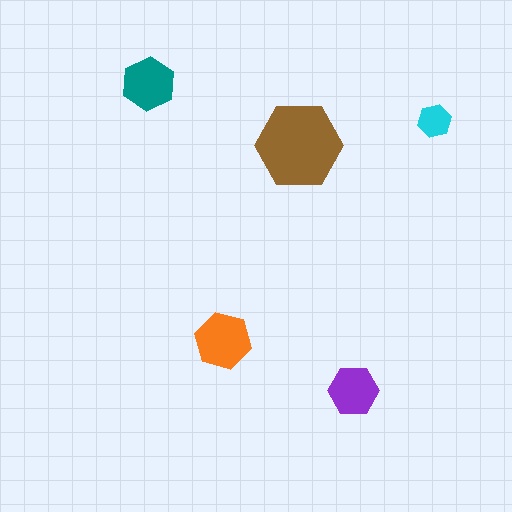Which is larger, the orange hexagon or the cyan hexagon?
The orange one.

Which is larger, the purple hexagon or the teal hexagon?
The teal one.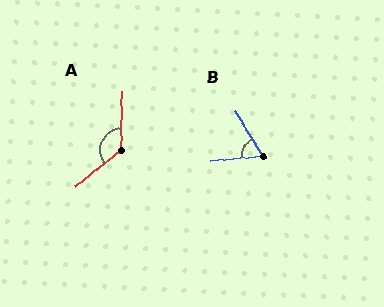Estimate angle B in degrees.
Approximately 63 degrees.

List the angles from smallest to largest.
B (63°), A (130°).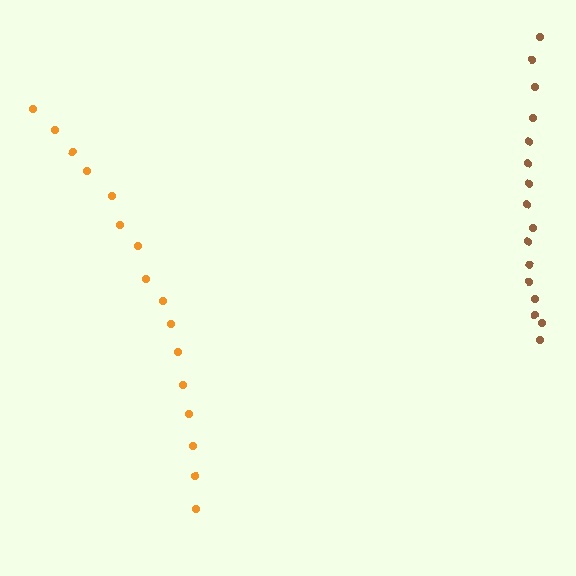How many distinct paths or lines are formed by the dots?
There are 2 distinct paths.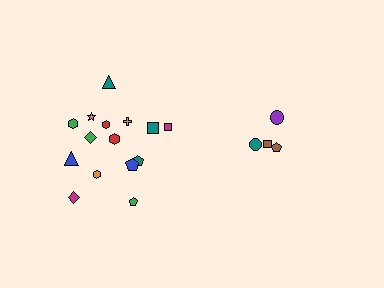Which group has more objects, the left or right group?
The left group.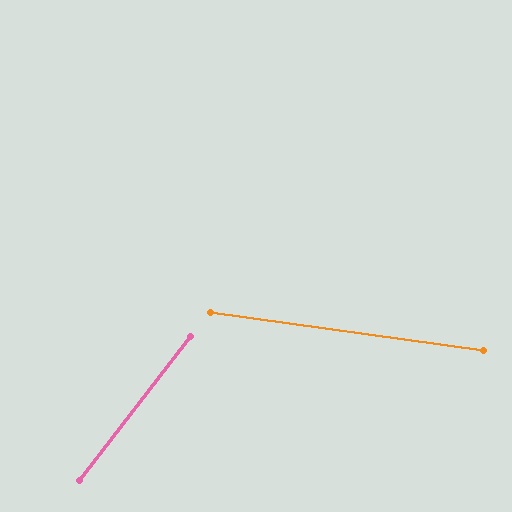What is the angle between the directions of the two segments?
Approximately 60 degrees.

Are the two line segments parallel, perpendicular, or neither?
Neither parallel nor perpendicular — they differ by about 60°.